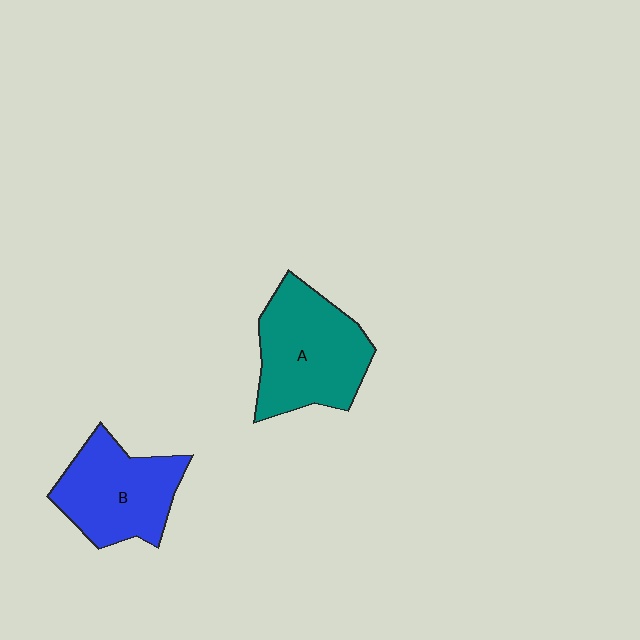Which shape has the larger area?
Shape A (teal).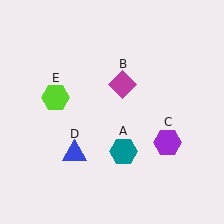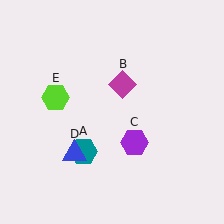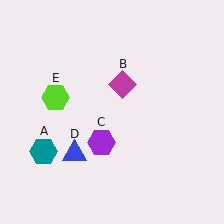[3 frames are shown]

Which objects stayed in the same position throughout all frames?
Magenta diamond (object B) and blue triangle (object D) and lime hexagon (object E) remained stationary.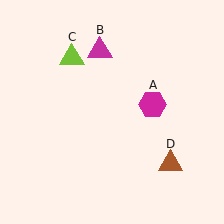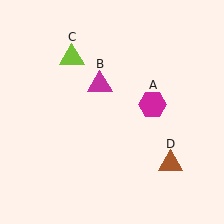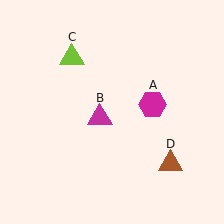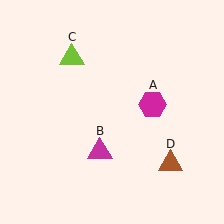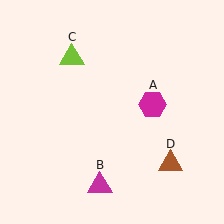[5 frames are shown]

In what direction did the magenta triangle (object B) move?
The magenta triangle (object B) moved down.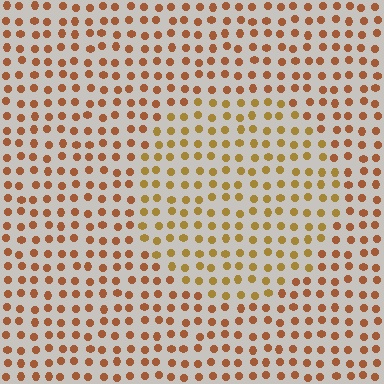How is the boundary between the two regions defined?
The boundary is defined purely by a slight shift in hue (about 25 degrees). Spacing, size, and orientation are identical on both sides.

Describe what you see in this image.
The image is filled with small brown elements in a uniform arrangement. A circle-shaped region is visible where the elements are tinted to a slightly different hue, forming a subtle color boundary.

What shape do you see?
I see a circle.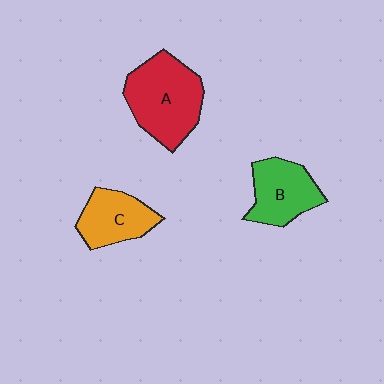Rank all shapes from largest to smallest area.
From largest to smallest: A (red), B (green), C (orange).